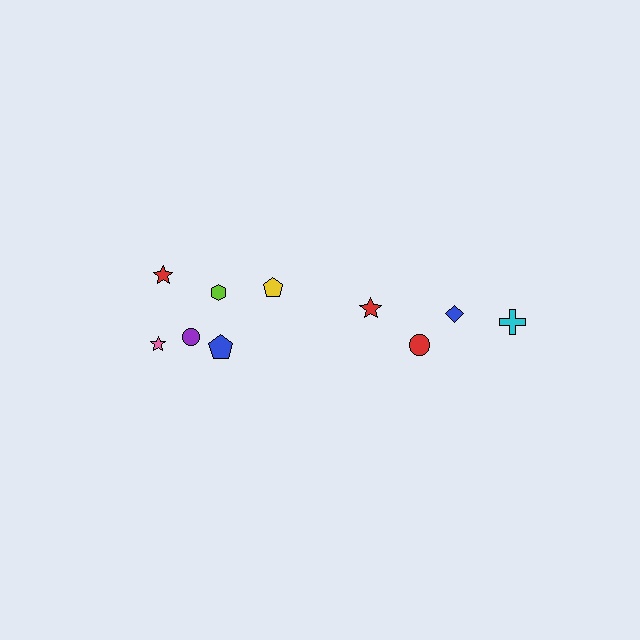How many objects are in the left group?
There are 6 objects.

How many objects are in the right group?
There are 4 objects.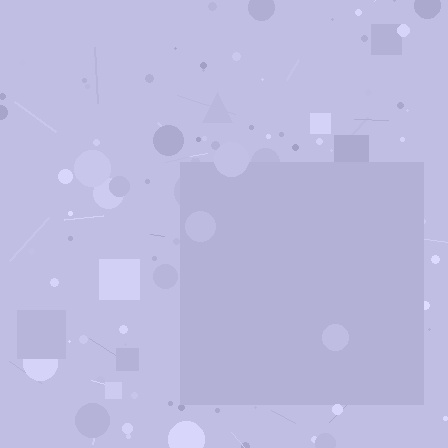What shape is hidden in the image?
A square is hidden in the image.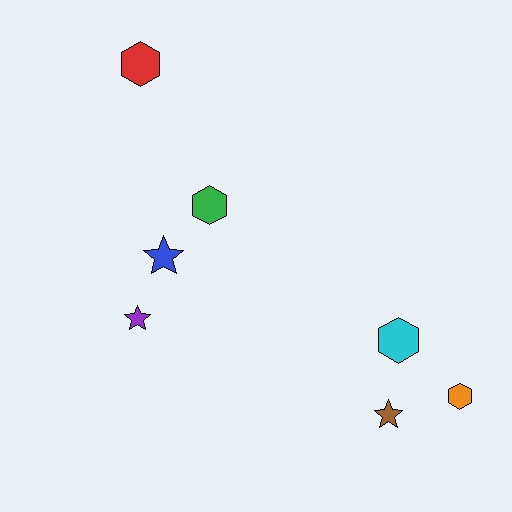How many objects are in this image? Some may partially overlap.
There are 7 objects.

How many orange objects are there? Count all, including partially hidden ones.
There is 1 orange object.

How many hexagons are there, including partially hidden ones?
There are 4 hexagons.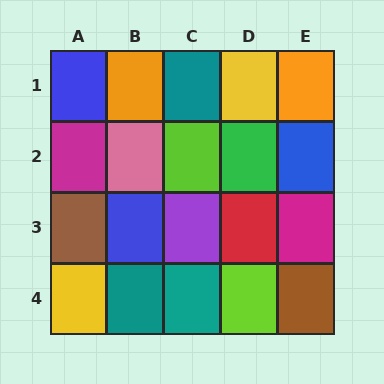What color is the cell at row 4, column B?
Teal.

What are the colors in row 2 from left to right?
Magenta, pink, lime, green, blue.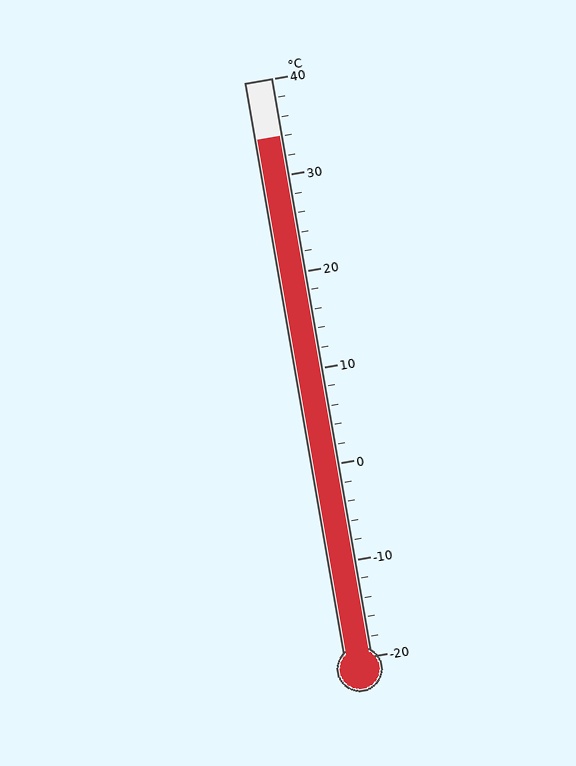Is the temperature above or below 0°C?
The temperature is above 0°C.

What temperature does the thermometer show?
The thermometer shows approximately 34°C.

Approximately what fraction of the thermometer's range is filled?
The thermometer is filled to approximately 90% of its range.